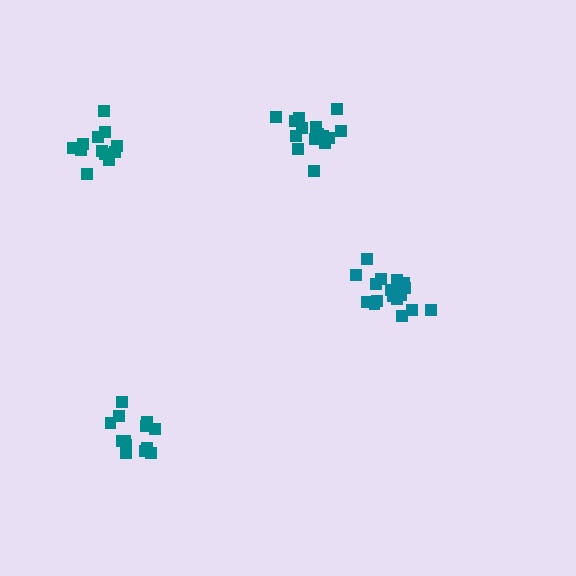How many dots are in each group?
Group 1: 13 dots, Group 2: 18 dots, Group 3: 12 dots, Group 4: 16 dots (59 total).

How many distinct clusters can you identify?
There are 4 distinct clusters.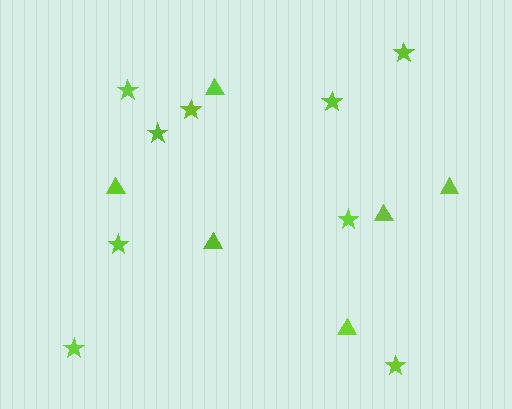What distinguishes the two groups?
There are 2 groups: one group of triangles (6) and one group of stars (9).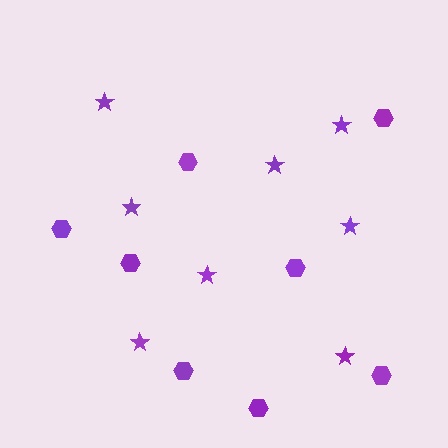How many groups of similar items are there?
There are 2 groups: one group of stars (8) and one group of hexagons (8).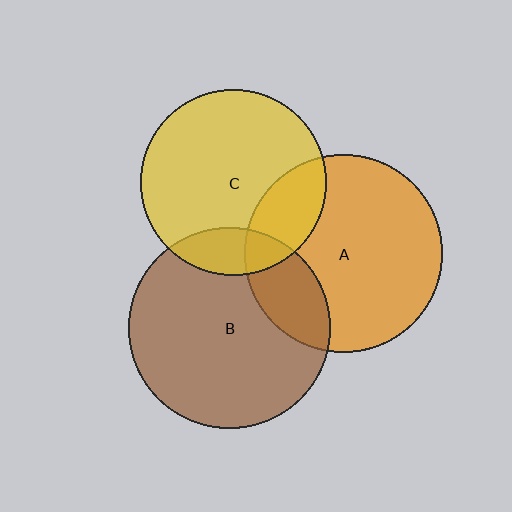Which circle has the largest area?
Circle B (brown).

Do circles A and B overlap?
Yes.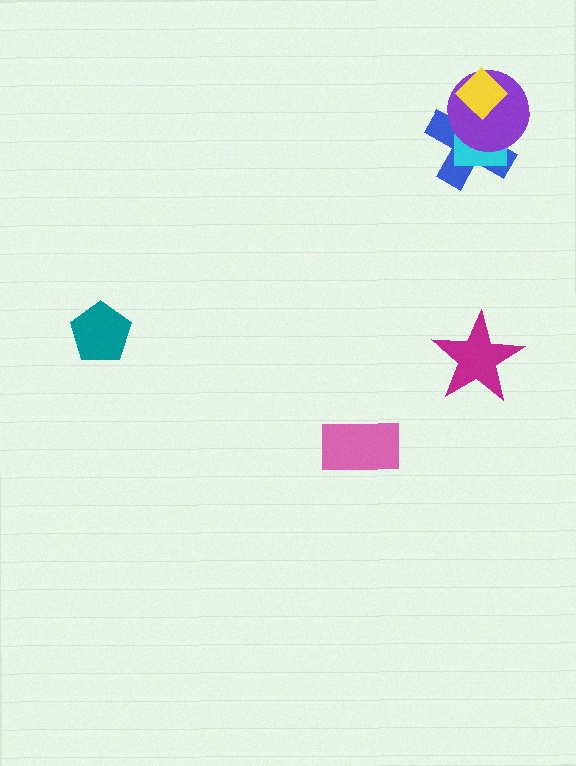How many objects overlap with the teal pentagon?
0 objects overlap with the teal pentagon.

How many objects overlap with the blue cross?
3 objects overlap with the blue cross.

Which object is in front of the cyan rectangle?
The purple circle is in front of the cyan rectangle.